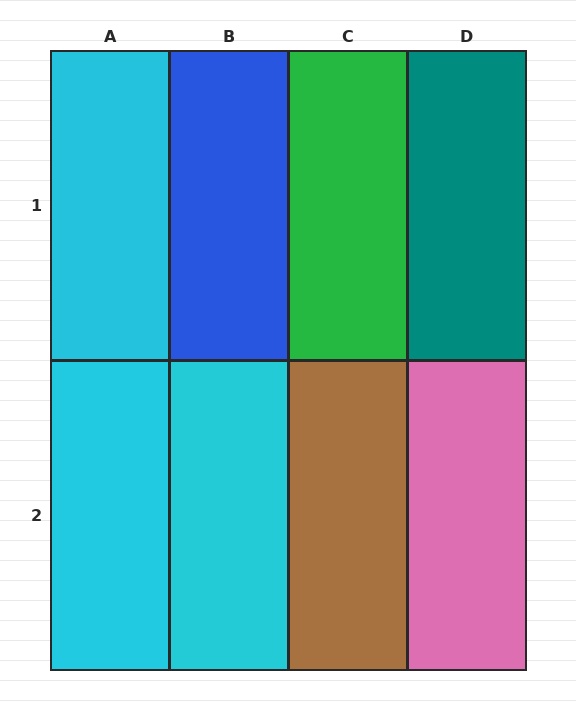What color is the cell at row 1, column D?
Teal.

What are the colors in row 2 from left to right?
Cyan, cyan, brown, pink.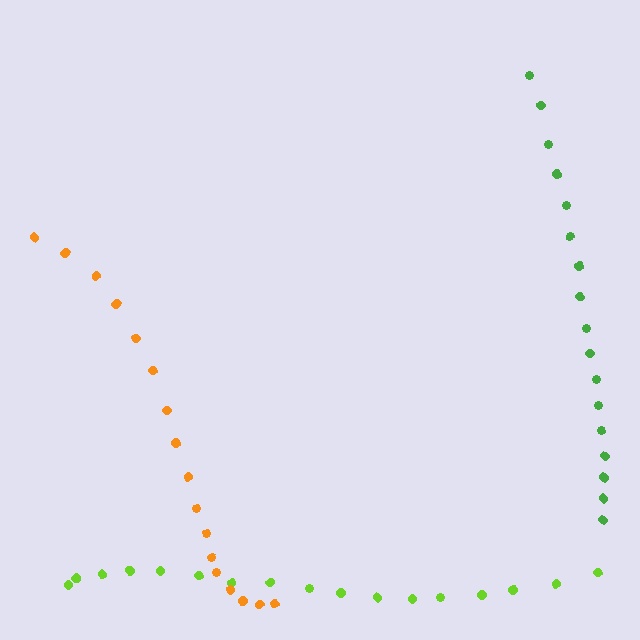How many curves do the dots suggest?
There are 3 distinct paths.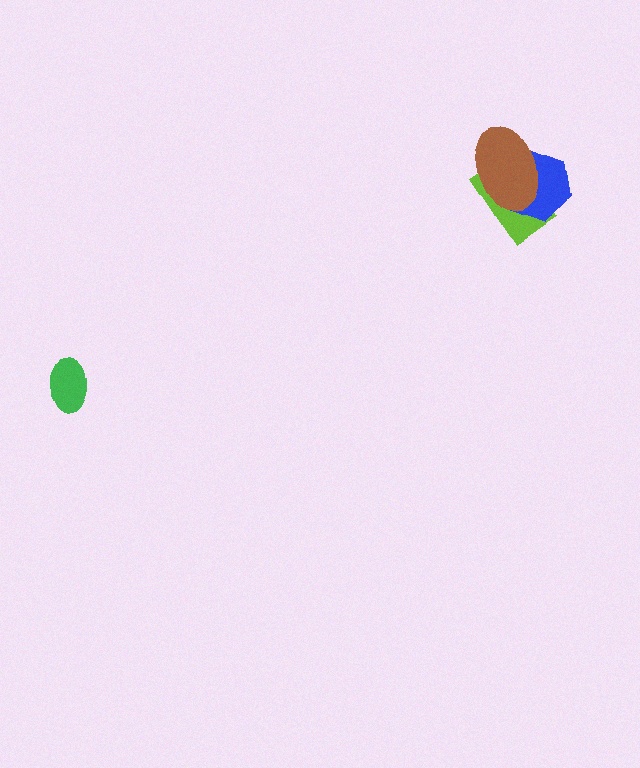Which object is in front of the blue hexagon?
The brown ellipse is in front of the blue hexagon.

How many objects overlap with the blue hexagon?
2 objects overlap with the blue hexagon.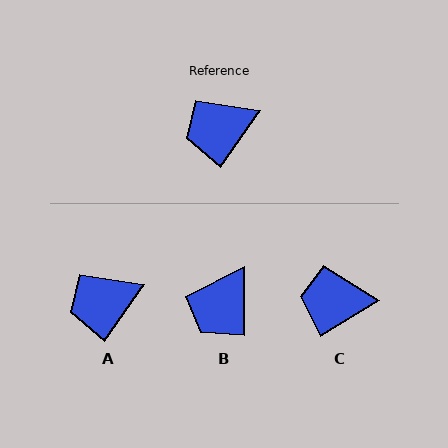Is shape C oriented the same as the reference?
No, it is off by about 23 degrees.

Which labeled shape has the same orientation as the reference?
A.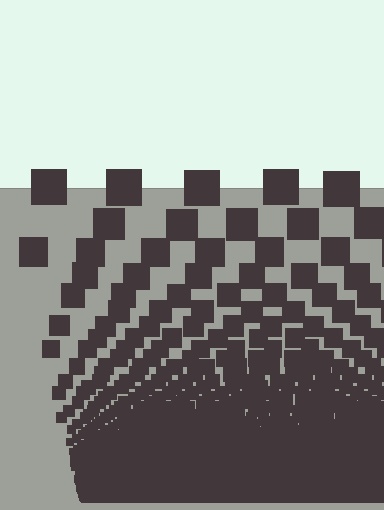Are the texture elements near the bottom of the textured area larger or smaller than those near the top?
Smaller. The gradient is inverted — elements near the bottom are smaller and denser.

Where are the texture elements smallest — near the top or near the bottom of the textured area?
Near the bottom.